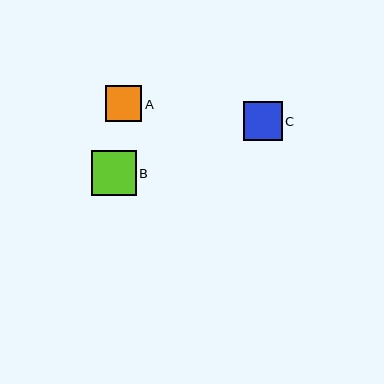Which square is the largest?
Square B is the largest with a size of approximately 45 pixels.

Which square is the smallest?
Square A is the smallest with a size of approximately 36 pixels.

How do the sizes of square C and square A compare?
Square C and square A are approximately the same size.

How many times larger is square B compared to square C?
Square B is approximately 1.2 times the size of square C.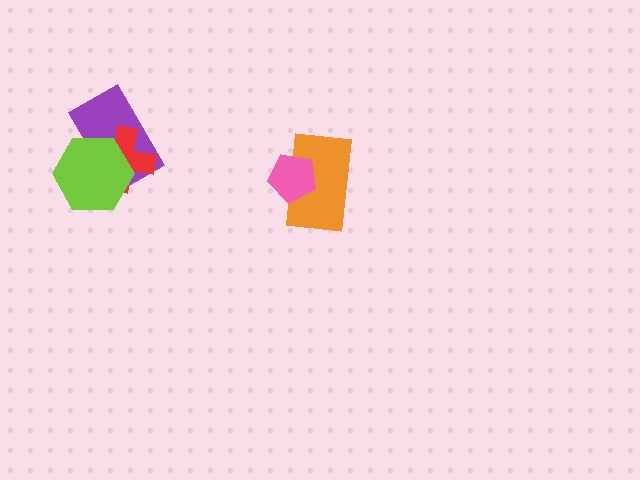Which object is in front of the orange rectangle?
The pink pentagon is in front of the orange rectangle.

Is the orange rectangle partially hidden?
Yes, it is partially covered by another shape.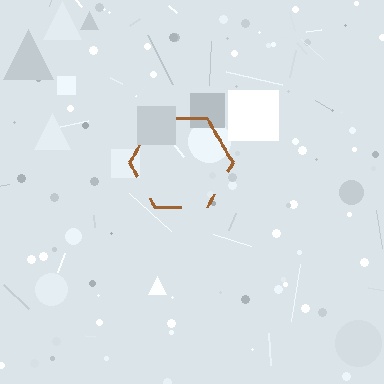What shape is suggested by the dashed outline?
The dashed outline suggests a hexagon.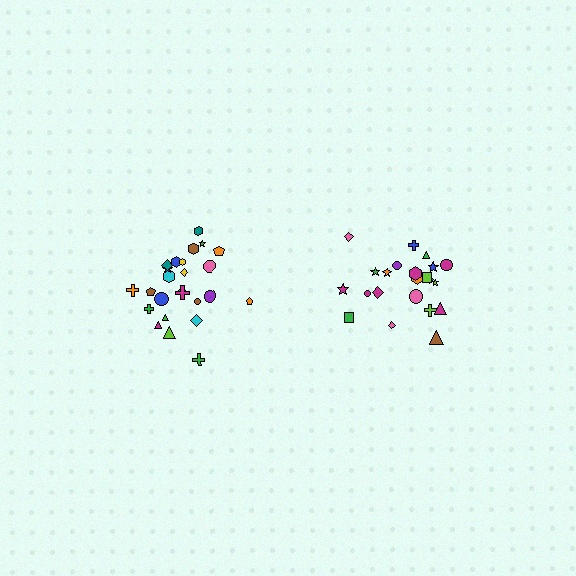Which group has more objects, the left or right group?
The left group.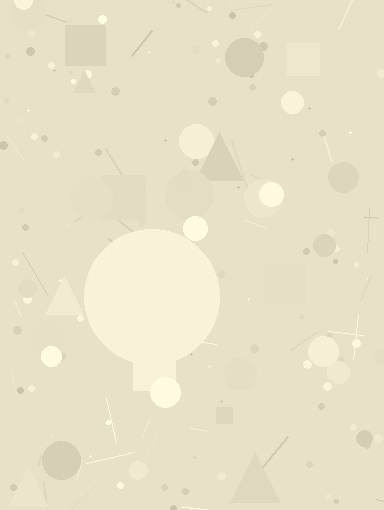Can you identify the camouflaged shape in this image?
The camouflaged shape is a circle.